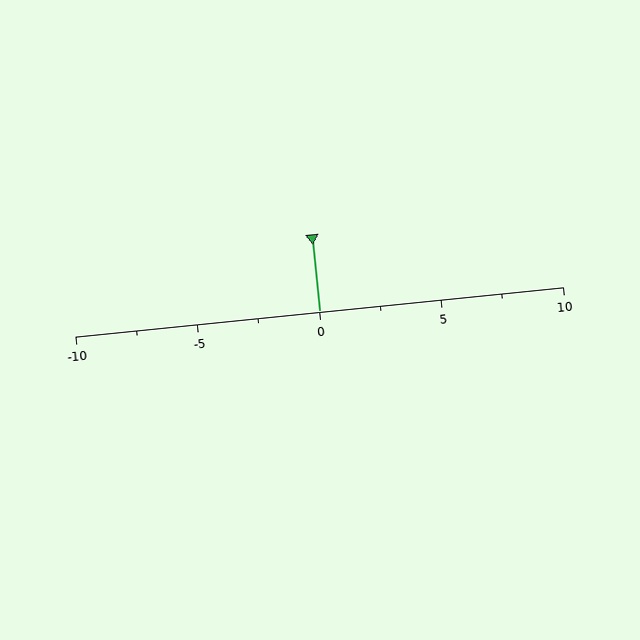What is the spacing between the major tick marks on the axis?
The major ticks are spaced 5 apart.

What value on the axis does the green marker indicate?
The marker indicates approximately 0.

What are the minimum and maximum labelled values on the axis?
The axis runs from -10 to 10.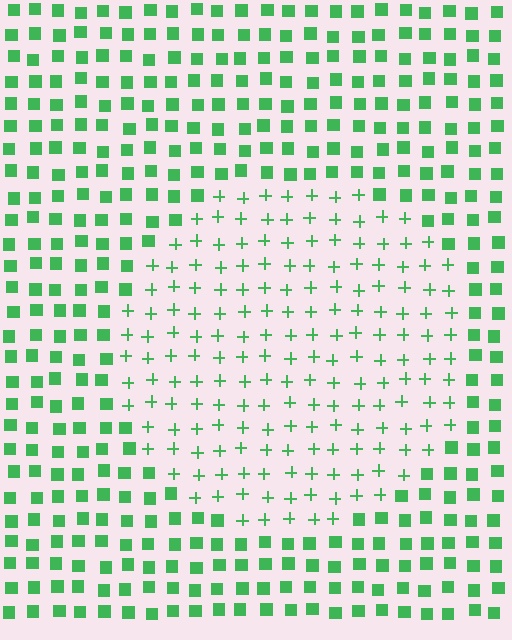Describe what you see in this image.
The image is filled with small green elements arranged in a uniform grid. A circle-shaped region contains plus signs, while the surrounding area contains squares. The boundary is defined purely by the change in element shape.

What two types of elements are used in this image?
The image uses plus signs inside the circle region and squares outside it.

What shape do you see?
I see a circle.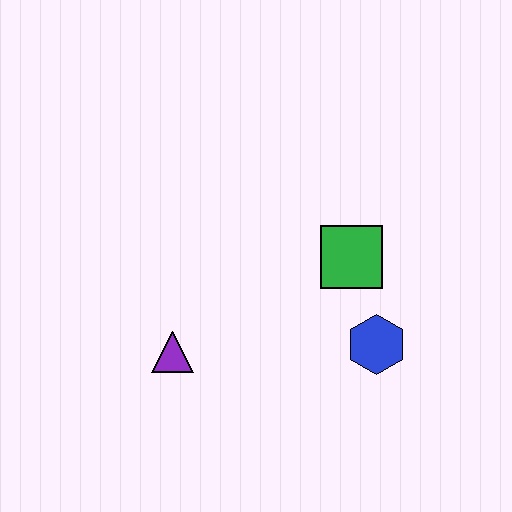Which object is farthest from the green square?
The purple triangle is farthest from the green square.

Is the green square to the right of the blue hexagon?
No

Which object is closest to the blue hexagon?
The green square is closest to the blue hexagon.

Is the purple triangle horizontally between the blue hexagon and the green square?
No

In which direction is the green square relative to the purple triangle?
The green square is to the right of the purple triangle.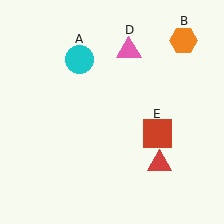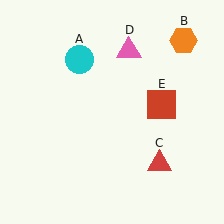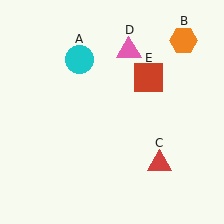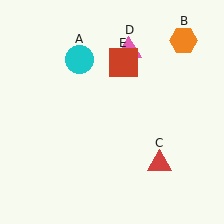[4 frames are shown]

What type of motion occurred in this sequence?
The red square (object E) rotated counterclockwise around the center of the scene.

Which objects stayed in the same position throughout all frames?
Cyan circle (object A) and orange hexagon (object B) and red triangle (object C) and pink triangle (object D) remained stationary.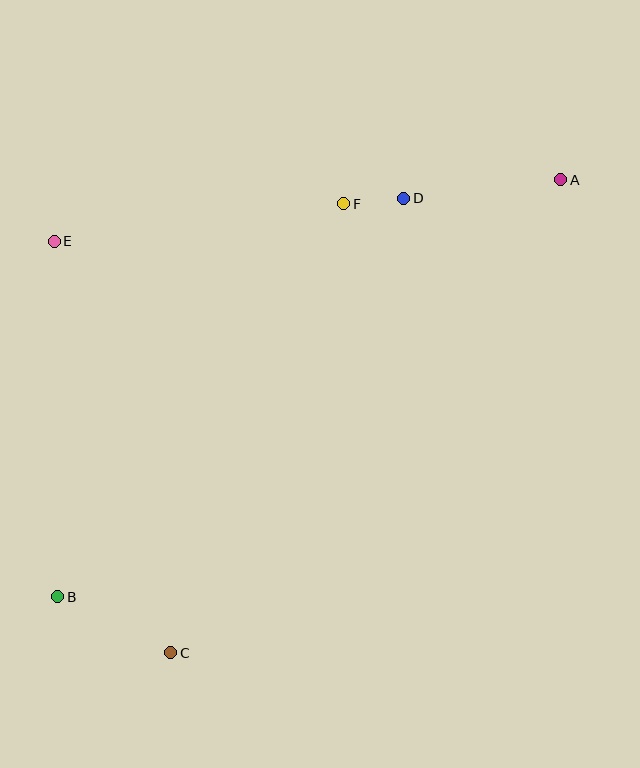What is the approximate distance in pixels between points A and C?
The distance between A and C is approximately 613 pixels.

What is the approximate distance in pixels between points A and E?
The distance between A and E is approximately 510 pixels.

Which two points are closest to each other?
Points D and F are closest to each other.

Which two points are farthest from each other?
Points A and B are farthest from each other.